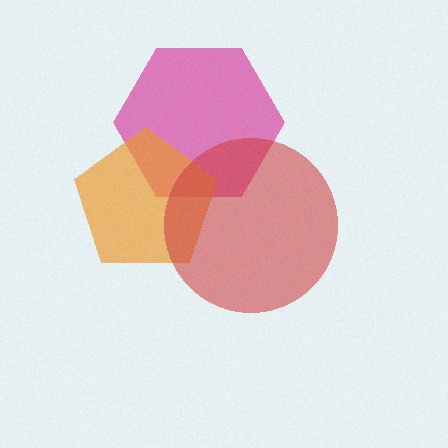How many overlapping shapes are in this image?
There are 3 overlapping shapes in the image.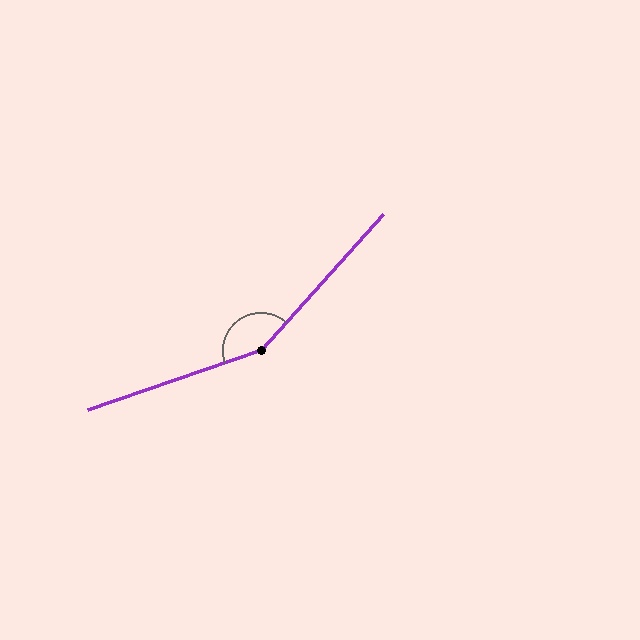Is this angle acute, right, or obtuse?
It is obtuse.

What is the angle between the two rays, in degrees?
Approximately 151 degrees.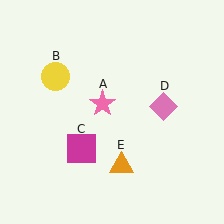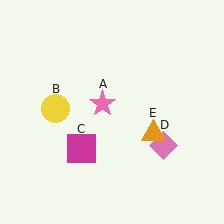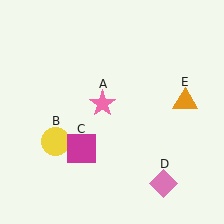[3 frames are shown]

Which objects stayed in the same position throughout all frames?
Pink star (object A) and magenta square (object C) remained stationary.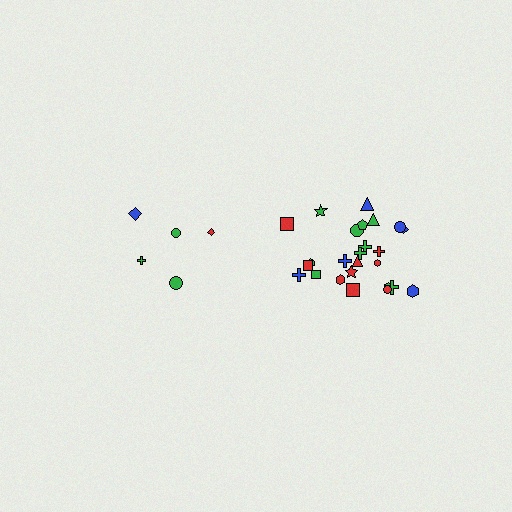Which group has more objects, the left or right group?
The right group.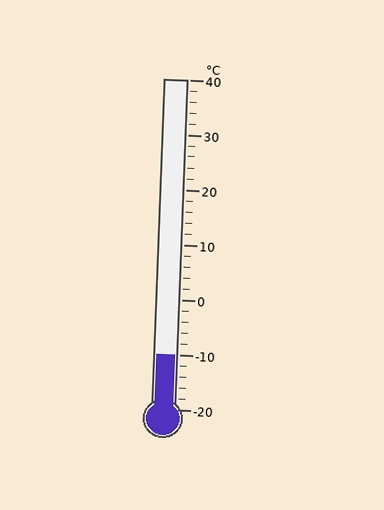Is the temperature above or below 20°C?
The temperature is below 20°C.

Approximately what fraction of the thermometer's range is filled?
The thermometer is filled to approximately 15% of its range.